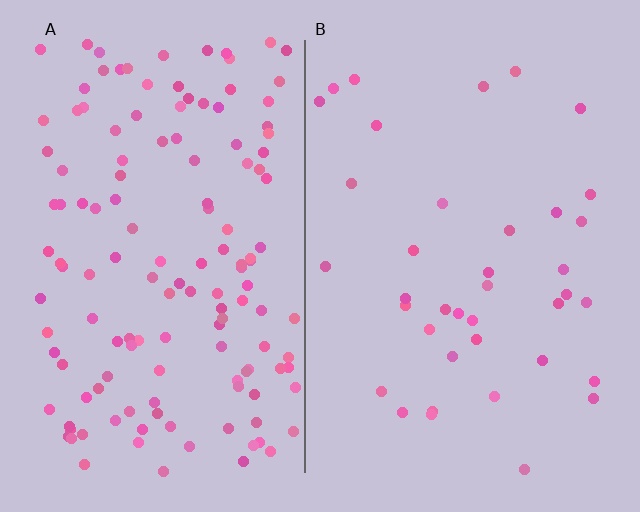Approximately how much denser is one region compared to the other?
Approximately 3.6× — region A over region B.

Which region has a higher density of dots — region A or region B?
A (the left).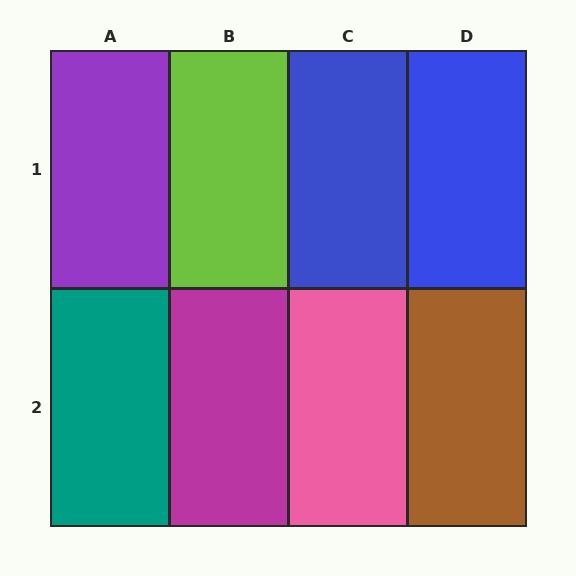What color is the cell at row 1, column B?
Lime.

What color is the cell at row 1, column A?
Purple.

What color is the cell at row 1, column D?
Blue.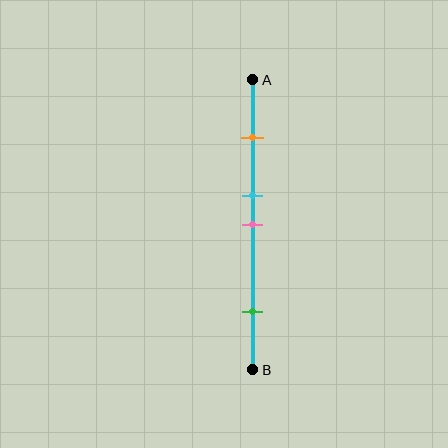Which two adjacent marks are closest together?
The cyan and pink marks are the closest adjacent pair.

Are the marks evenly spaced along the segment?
No, the marks are not evenly spaced.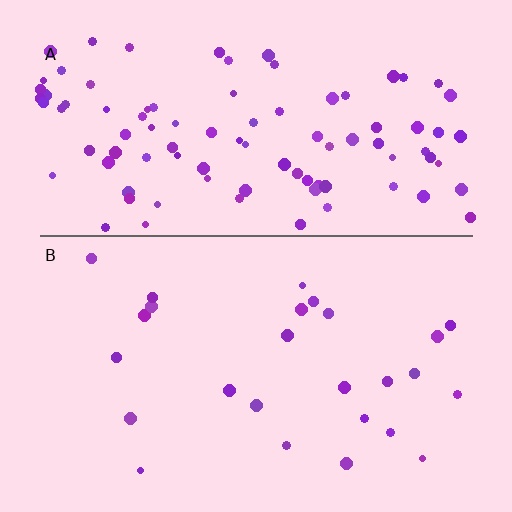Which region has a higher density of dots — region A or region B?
A (the top).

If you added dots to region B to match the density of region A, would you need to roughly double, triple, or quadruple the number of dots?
Approximately quadruple.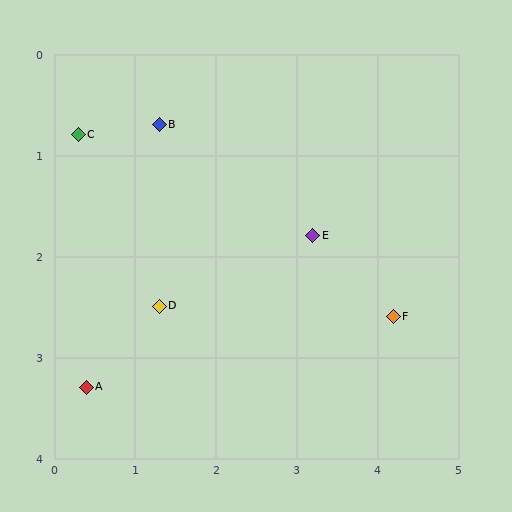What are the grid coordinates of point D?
Point D is at approximately (1.3, 2.5).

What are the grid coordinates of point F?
Point F is at approximately (4.2, 2.6).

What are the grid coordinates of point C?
Point C is at approximately (0.3, 0.8).